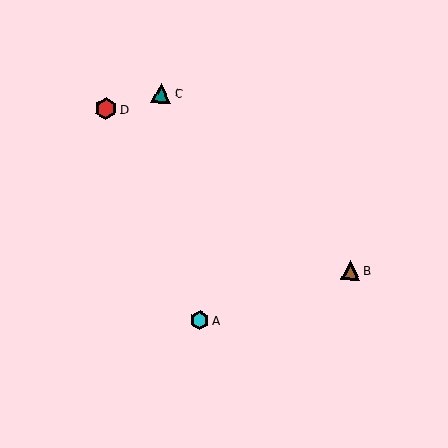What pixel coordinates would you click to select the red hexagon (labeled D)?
Click at (106, 108) to select the red hexagon D.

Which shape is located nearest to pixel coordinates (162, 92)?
The teal triangle (labeled C) at (161, 93) is nearest to that location.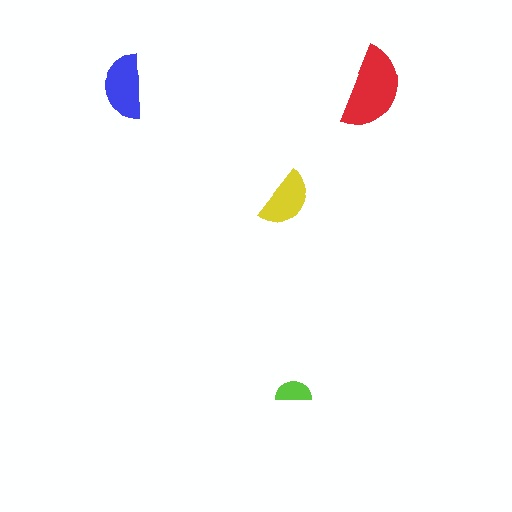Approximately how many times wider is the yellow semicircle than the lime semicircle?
About 1.5 times wider.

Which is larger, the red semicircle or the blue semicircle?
The red one.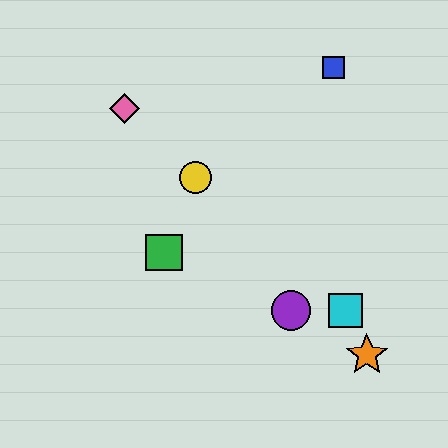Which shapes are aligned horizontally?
The red star, the purple circle, the cyan square are aligned horizontally.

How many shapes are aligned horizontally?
3 shapes (the red star, the purple circle, the cyan square) are aligned horizontally.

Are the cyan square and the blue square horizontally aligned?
No, the cyan square is at y≈311 and the blue square is at y≈67.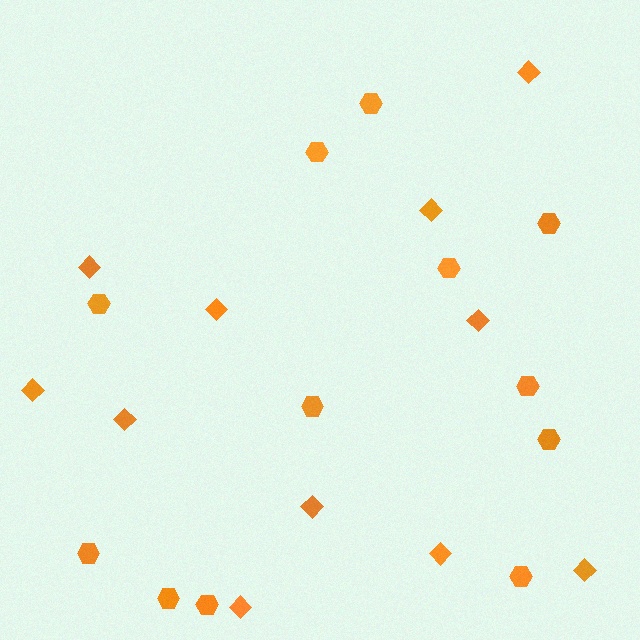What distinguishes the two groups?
There are 2 groups: one group of hexagons (12) and one group of diamonds (11).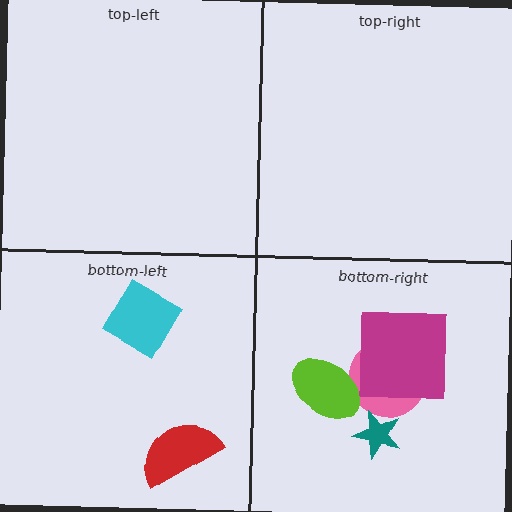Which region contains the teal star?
The bottom-right region.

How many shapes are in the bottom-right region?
4.